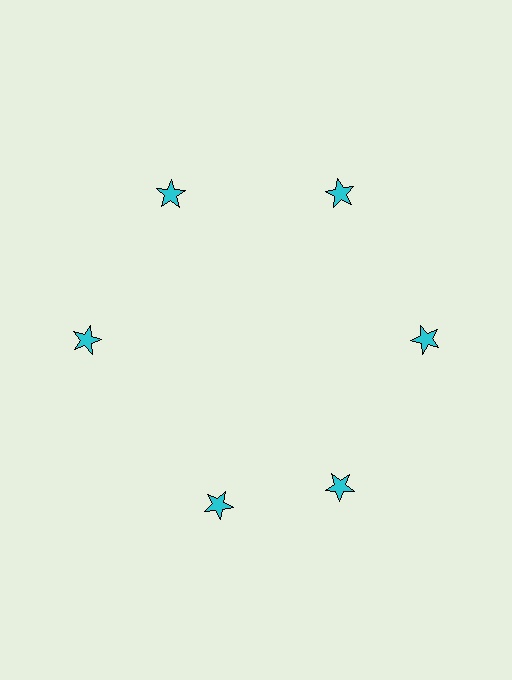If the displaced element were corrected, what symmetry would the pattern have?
It would have 6-fold rotational symmetry — the pattern would map onto itself every 60 degrees.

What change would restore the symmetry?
The symmetry would be restored by rotating it back into even spacing with its neighbors so that all 6 stars sit at equal angles and equal distance from the center.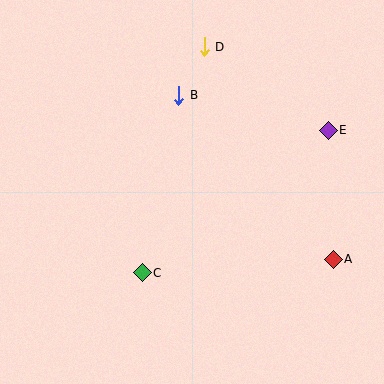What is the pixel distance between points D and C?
The distance between D and C is 234 pixels.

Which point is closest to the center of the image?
Point C at (142, 273) is closest to the center.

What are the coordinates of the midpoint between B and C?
The midpoint between B and C is at (161, 184).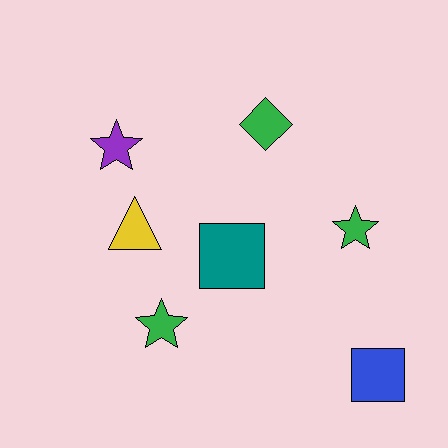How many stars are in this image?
There are 3 stars.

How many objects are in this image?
There are 7 objects.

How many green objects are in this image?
There are 3 green objects.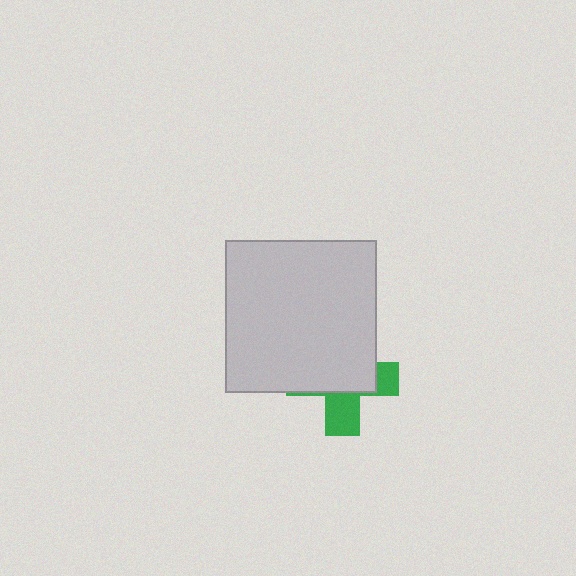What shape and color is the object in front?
The object in front is a light gray square.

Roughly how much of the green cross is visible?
A small part of it is visible (roughly 35%).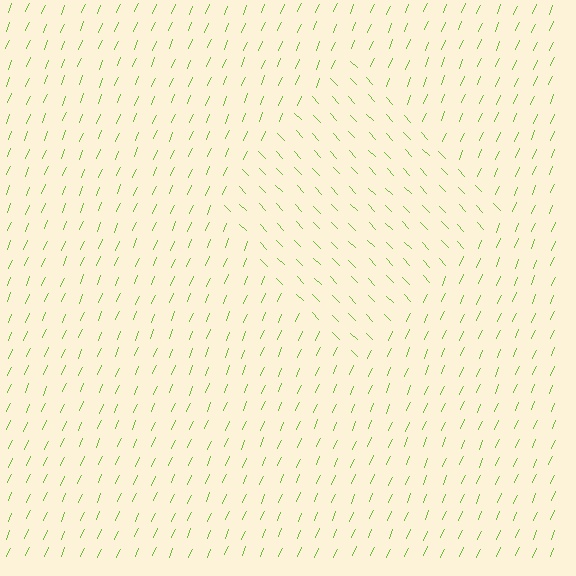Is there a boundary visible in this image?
Yes, there is a texture boundary formed by a change in line orientation.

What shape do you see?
I see a diamond.